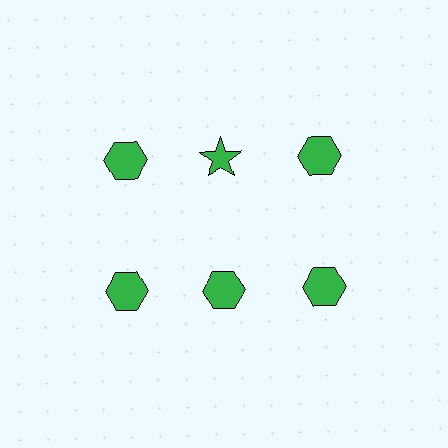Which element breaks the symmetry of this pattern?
The green star in the top row, second from left column breaks the symmetry. All other shapes are green hexagons.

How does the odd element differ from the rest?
It has a different shape: star instead of hexagon.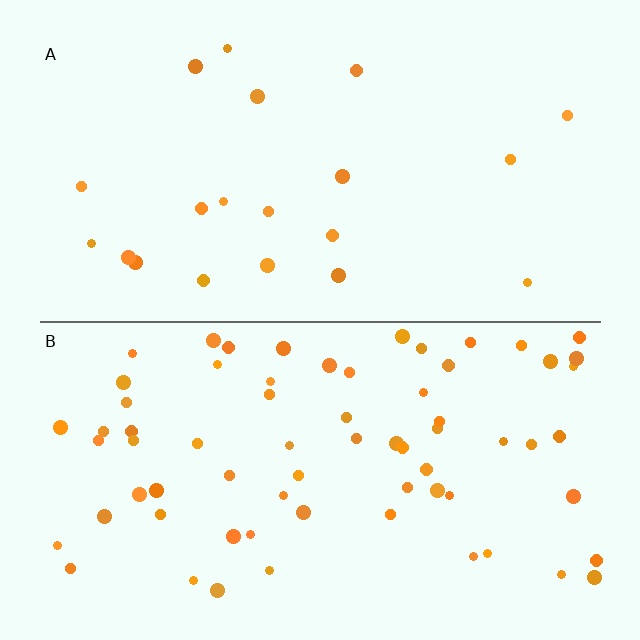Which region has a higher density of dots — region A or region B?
B (the bottom).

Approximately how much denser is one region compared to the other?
Approximately 3.4× — region B over region A.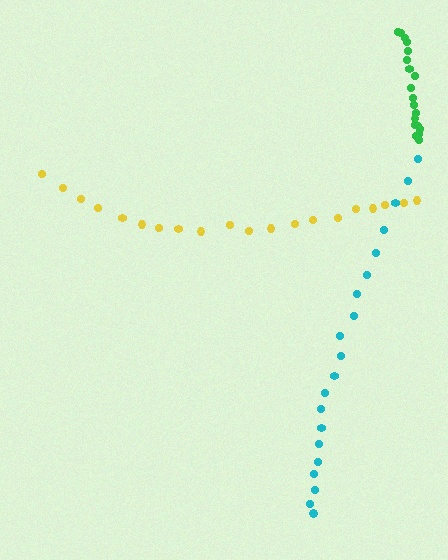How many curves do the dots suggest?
There are 3 distinct paths.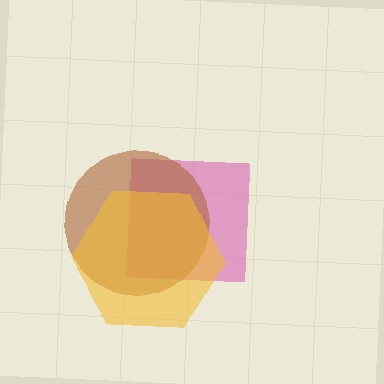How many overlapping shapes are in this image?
There are 3 overlapping shapes in the image.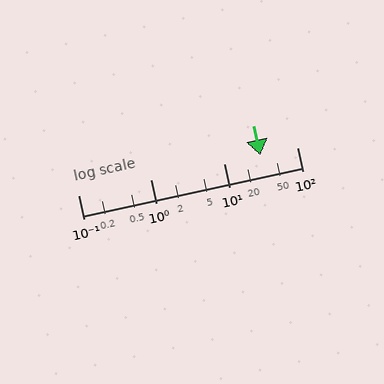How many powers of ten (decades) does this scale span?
The scale spans 3 decades, from 0.1 to 100.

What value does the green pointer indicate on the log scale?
The pointer indicates approximately 31.